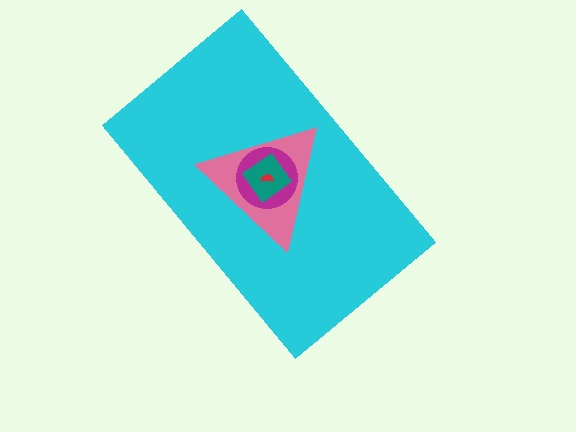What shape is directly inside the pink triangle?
The magenta circle.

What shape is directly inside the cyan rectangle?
The pink triangle.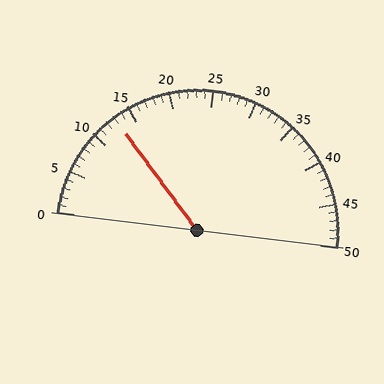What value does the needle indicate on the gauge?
The needle indicates approximately 13.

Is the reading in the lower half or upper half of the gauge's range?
The reading is in the lower half of the range (0 to 50).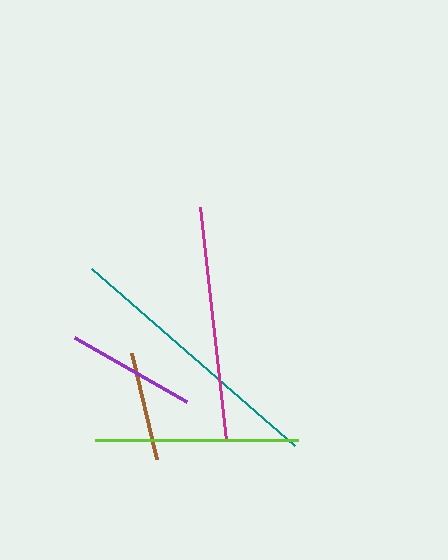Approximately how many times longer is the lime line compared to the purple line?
The lime line is approximately 1.6 times the length of the purple line.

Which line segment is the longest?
The teal line is the longest at approximately 269 pixels.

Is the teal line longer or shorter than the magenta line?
The teal line is longer than the magenta line.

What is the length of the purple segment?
The purple segment is approximately 129 pixels long.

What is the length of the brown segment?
The brown segment is approximately 108 pixels long.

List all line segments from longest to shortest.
From longest to shortest: teal, magenta, lime, purple, brown.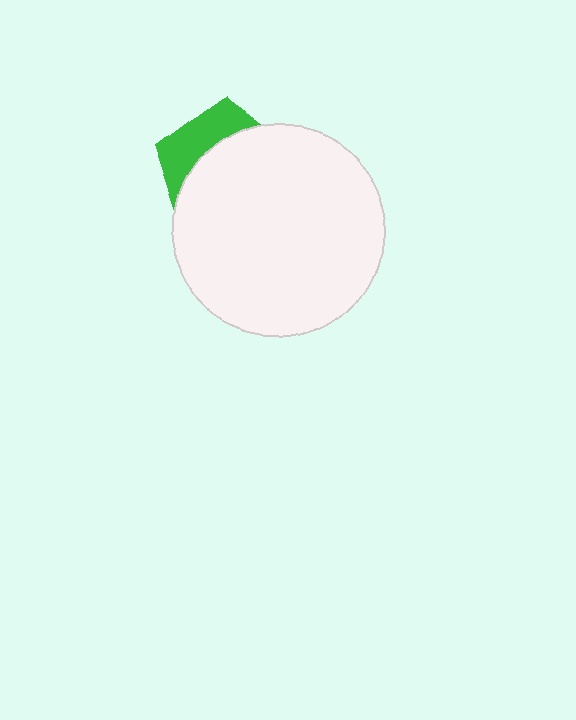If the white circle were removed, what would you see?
You would see the complete green pentagon.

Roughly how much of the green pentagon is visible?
A small part of it is visible (roughly 31%).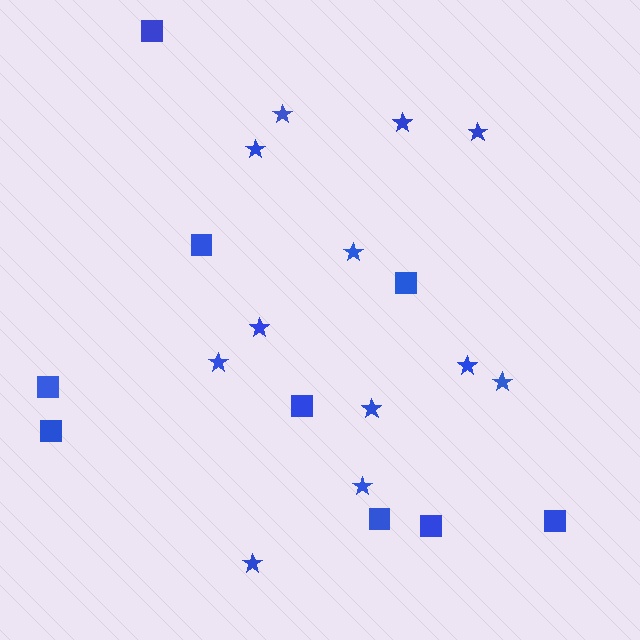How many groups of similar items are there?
There are 2 groups: one group of stars (12) and one group of squares (9).